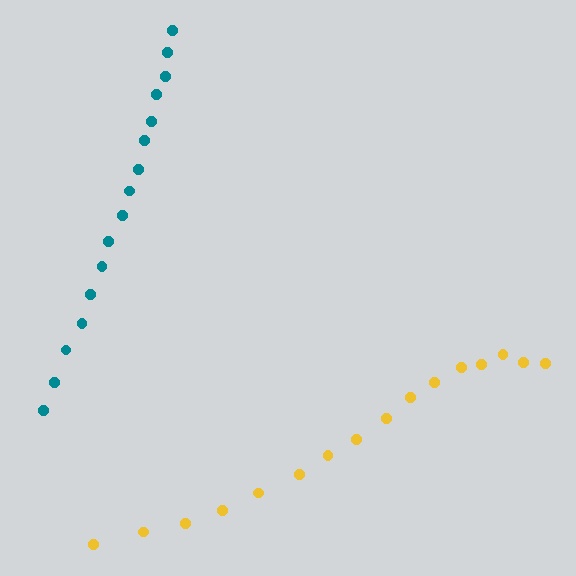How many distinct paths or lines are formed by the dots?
There are 2 distinct paths.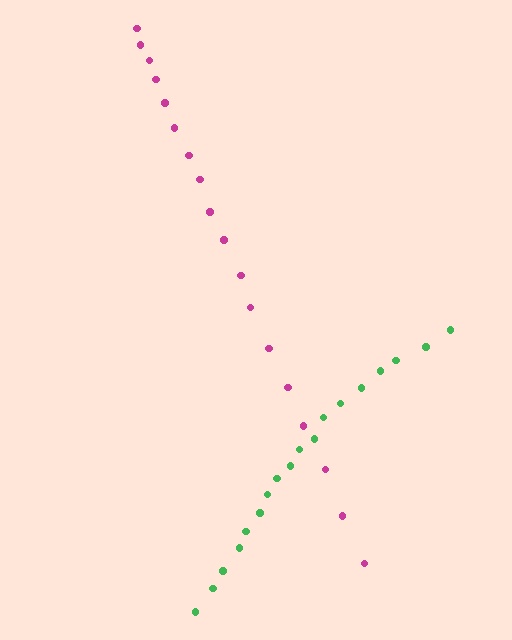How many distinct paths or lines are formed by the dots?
There are 2 distinct paths.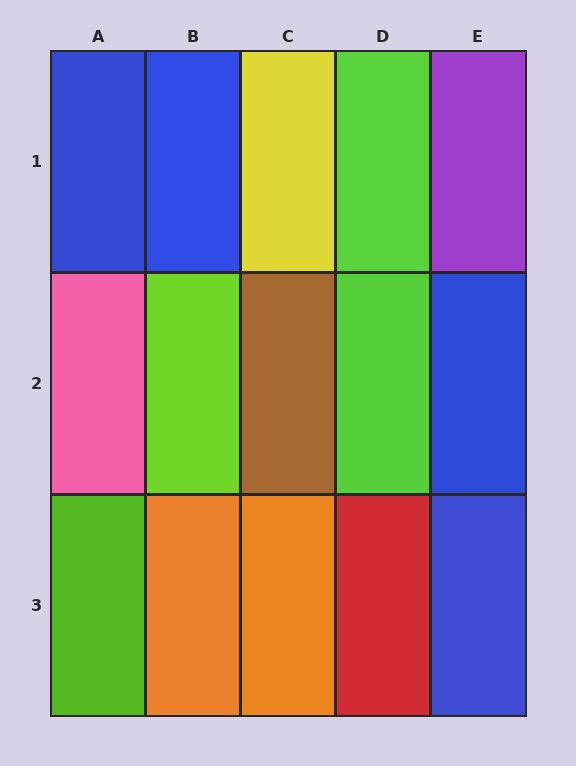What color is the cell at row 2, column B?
Lime.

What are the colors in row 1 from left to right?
Blue, blue, yellow, lime, purple.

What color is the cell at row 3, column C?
Orange.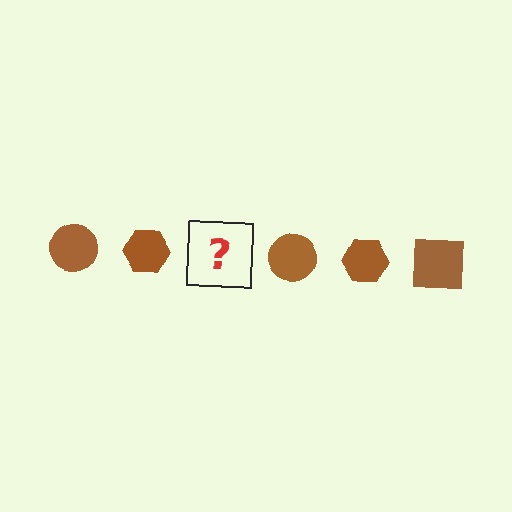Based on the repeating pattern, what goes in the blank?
The blank should be a brown square.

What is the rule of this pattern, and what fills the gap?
The rule is that the pattern cycles through circle, hexagon, square shapes in brown. The gap should be filled with a brown square.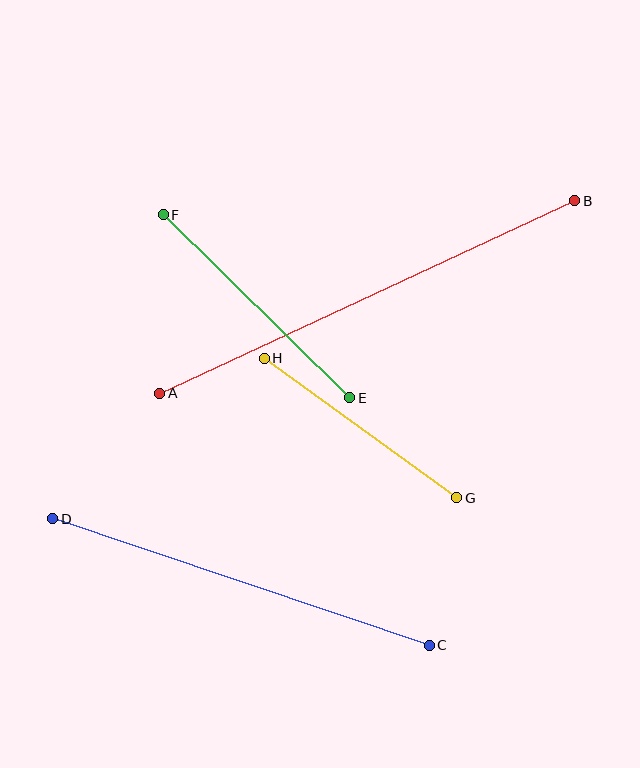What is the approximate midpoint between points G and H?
The midpoint is at approximately (361, 428) pixels.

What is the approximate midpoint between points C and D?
The midpoint is at approximately (241, 582) pixels.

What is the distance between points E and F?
The distance is approximately 261 pixels.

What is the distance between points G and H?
The distance is approximately 238 pixels.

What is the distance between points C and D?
The distance is approximately 397 pixels.